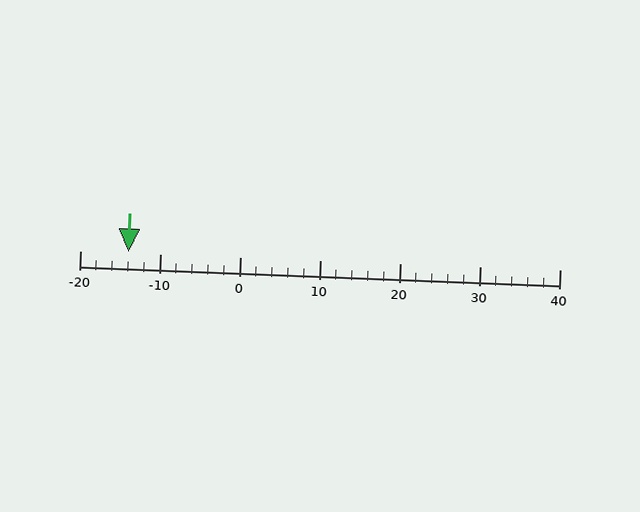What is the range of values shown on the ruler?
The ruler shows values from -20 to 40.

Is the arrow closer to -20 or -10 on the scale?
The arrow is closer to -10.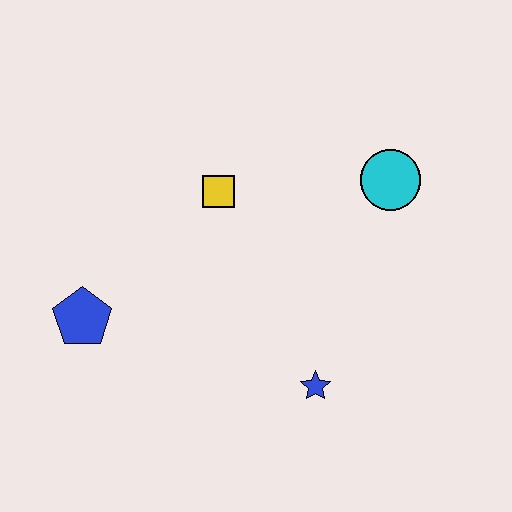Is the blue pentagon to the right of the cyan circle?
No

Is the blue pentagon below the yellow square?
Yes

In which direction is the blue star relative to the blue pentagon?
The blue star is to the right of the blue pentagon.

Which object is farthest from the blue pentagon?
The cyan circle is farthest from the blue pentagon.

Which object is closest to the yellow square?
The cyan circle is closest to the yellow square.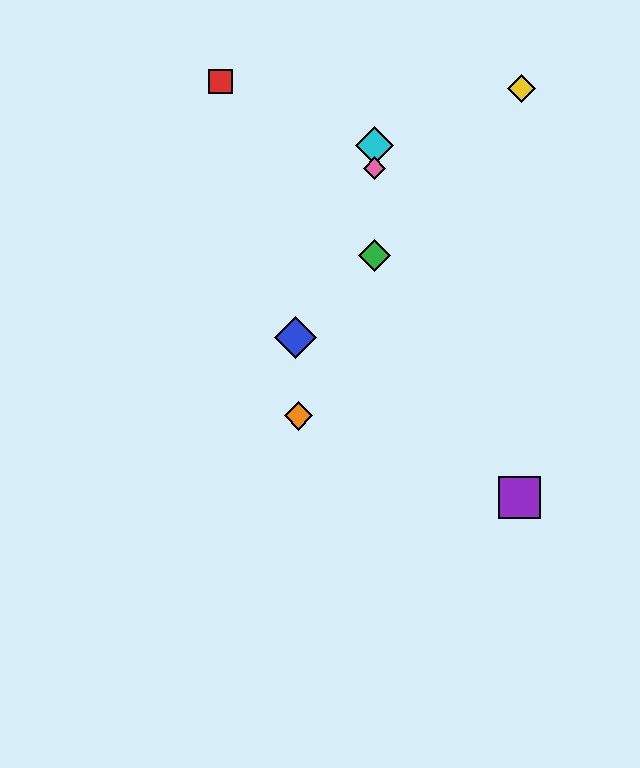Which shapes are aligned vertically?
The green diamond, the cyan diamond, the pink diamond are aligned vertically.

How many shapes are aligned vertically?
3 shapes (the green diamond, the cyan diamond, the pink diamond) are aligned vertically.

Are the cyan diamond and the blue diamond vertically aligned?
No, the cyan diamond is at x≈374 and the blue diamond is at x≈295.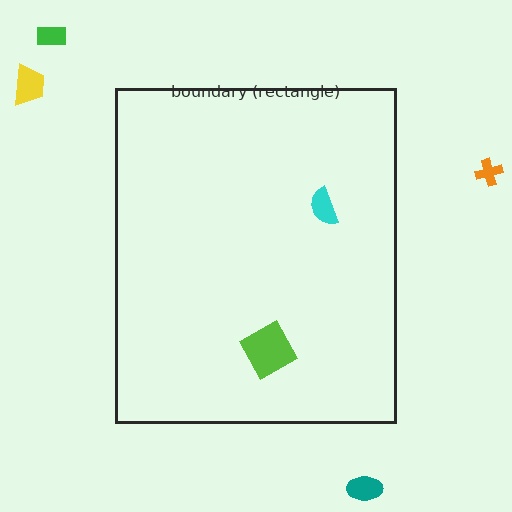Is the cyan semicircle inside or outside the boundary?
Inside.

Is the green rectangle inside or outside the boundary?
Outside.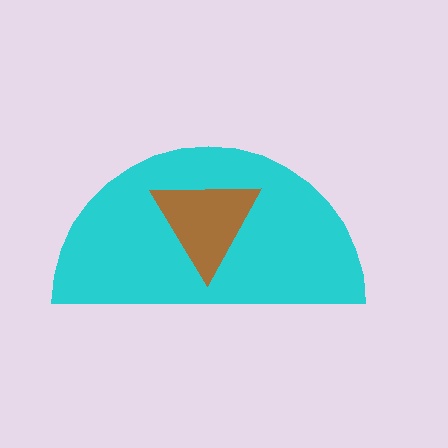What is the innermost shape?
The brown triangle.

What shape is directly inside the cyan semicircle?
The brown triangle.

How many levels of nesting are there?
2.